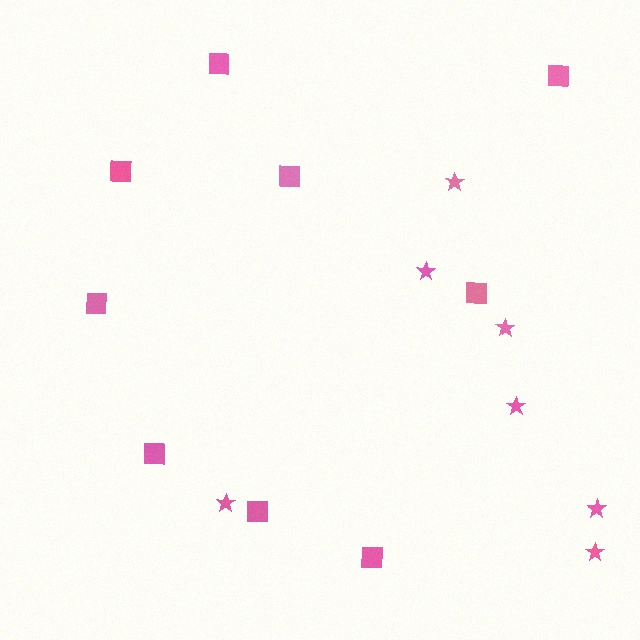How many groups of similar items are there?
There are 2 groups: one group of squares (9) and one group of stars (7).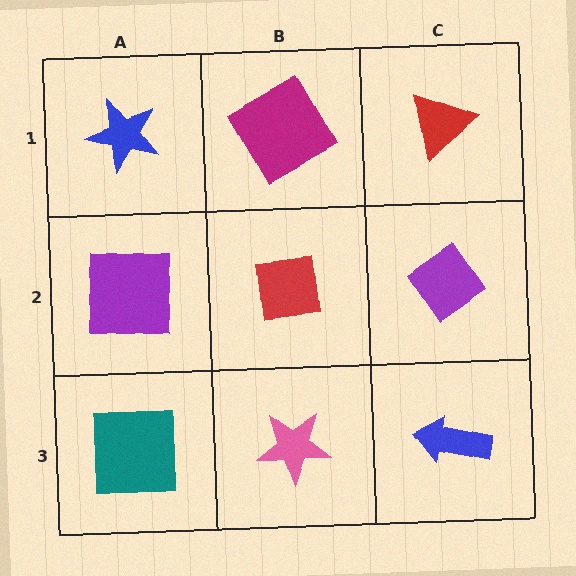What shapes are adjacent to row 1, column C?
A purple diamond (row 2, column C), a magenta square (row 1, column B).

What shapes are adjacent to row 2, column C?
A red triangle (row 1, column C), a blue arrow (row 3, column C), a red square (row 2, column B).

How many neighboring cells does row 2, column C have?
3.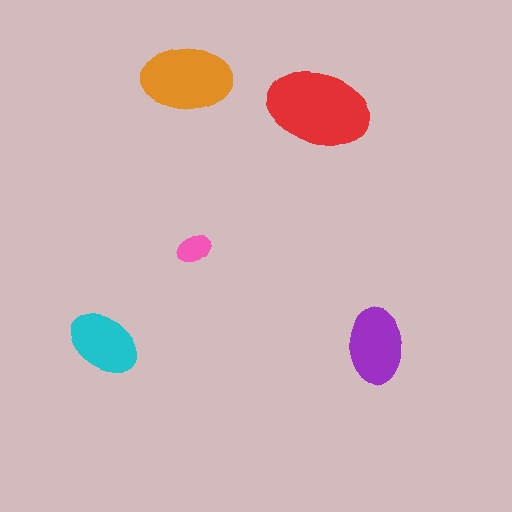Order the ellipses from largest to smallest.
the red one, the orange one, the purple one, the cyan one, the pink one.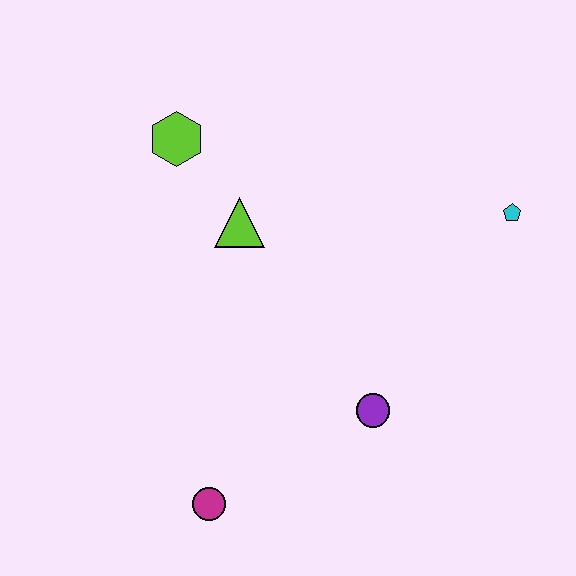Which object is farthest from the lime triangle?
The magenta circle is farthest from the lime triangle.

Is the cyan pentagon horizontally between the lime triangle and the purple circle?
No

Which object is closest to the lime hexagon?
The lime triangle is closest to the lime hexagon.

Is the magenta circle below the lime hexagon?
Yes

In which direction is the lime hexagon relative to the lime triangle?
The lime hexagon is above the lime triangle.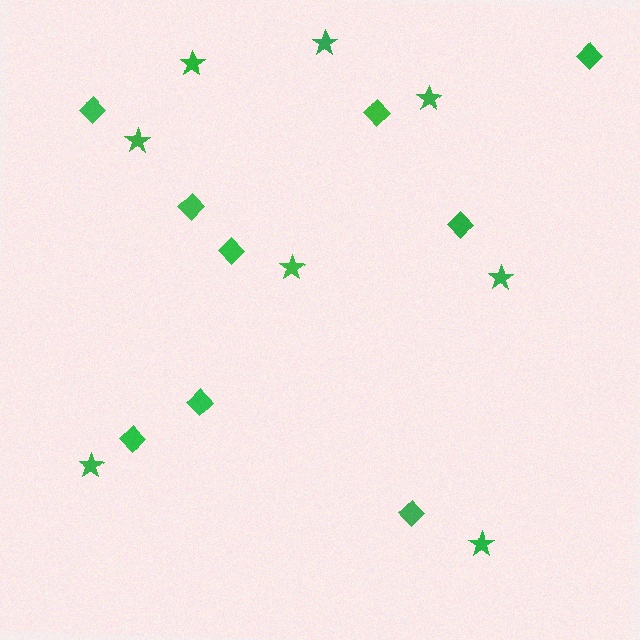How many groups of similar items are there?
There are 2 groups: one group of diamonds (9) and one group of stars (8).